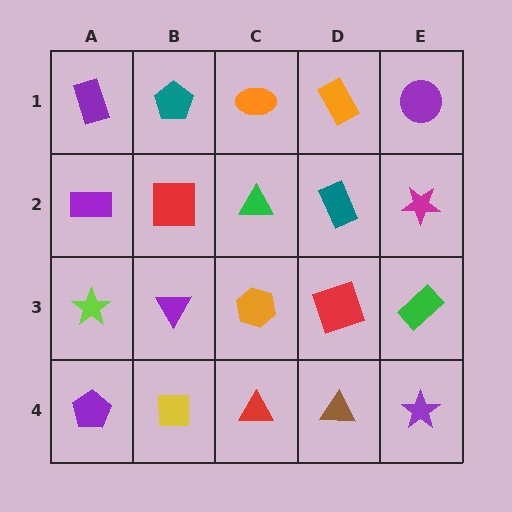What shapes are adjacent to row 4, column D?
A red square (row 3, column D), a red triangle (row 4, column C), a purple star (row 4, column E).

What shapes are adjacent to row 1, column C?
A green triangle (row 2, column C), a teal pentagon (row 1, column B), an orange rectangle (row 1, column D).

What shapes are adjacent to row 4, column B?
A purple triangle (row 3, column B), a purple pentagon (row 4, column A), a red triangle (row 4, column C).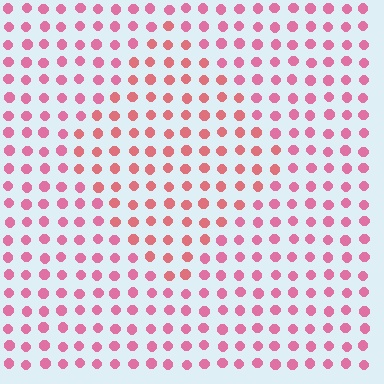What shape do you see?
I see a diamond.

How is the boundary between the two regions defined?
The boundary is defined purely by a slight shift in hue (about 22 degrees). Spacing, size, and orientation are identical on both sides.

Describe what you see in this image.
The image is filled with small pink elements in a uniform arrangement. A diamond-shaped region is visible where the elements are tinted to a slightly different hue, forming a subtle color boundary.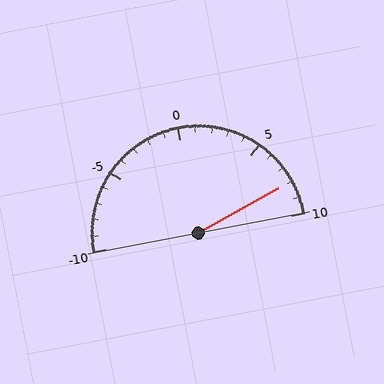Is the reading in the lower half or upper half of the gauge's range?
The reading is in the upper half of the range (-10 to 10).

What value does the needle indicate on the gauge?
The needle indicates approximately 8.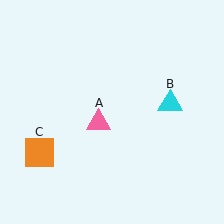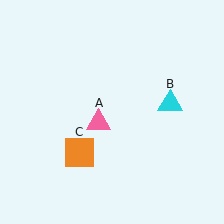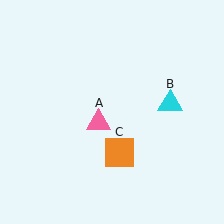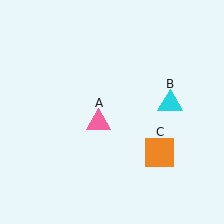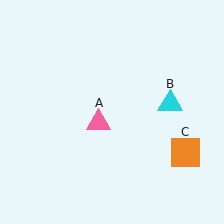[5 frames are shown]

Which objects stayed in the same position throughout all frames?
Pink triangle (object A) and cyan triangle (object B) remained stationary.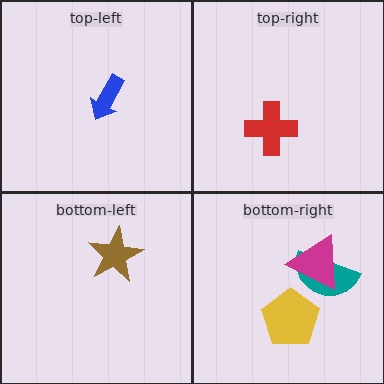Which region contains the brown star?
The bottom-left region.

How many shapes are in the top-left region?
1.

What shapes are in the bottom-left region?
The brown star.